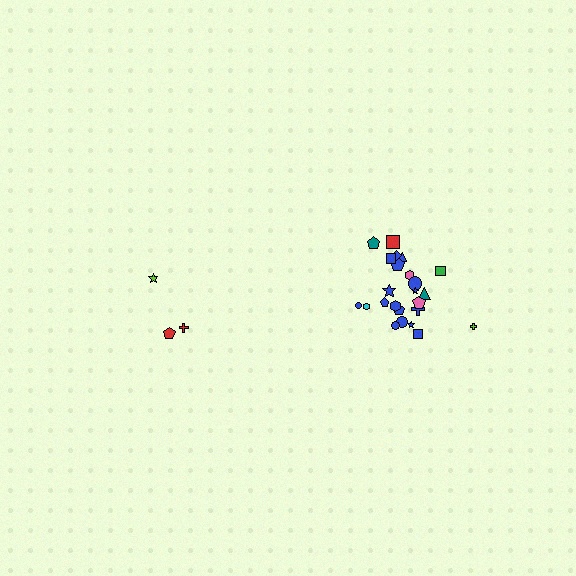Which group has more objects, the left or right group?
The right group.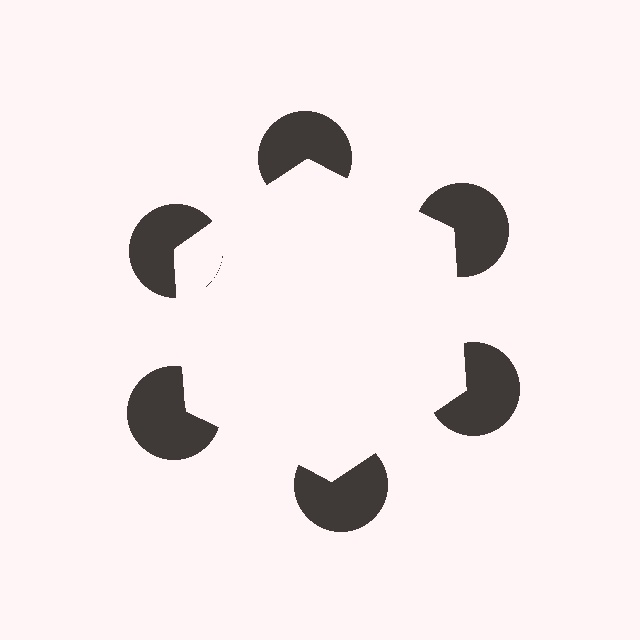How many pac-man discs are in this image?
There are 6 — one at each vertex of the illusory hexagon.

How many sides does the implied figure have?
6 sides.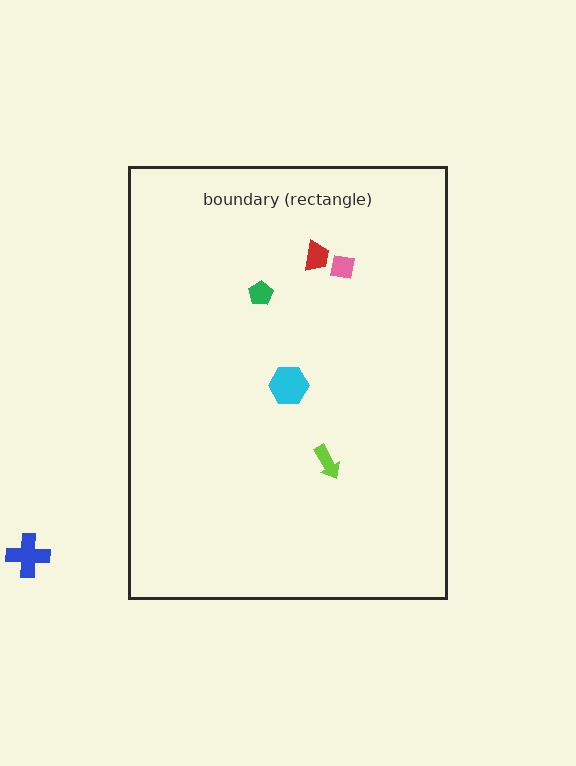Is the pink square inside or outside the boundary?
Inside.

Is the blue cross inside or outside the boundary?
Outside.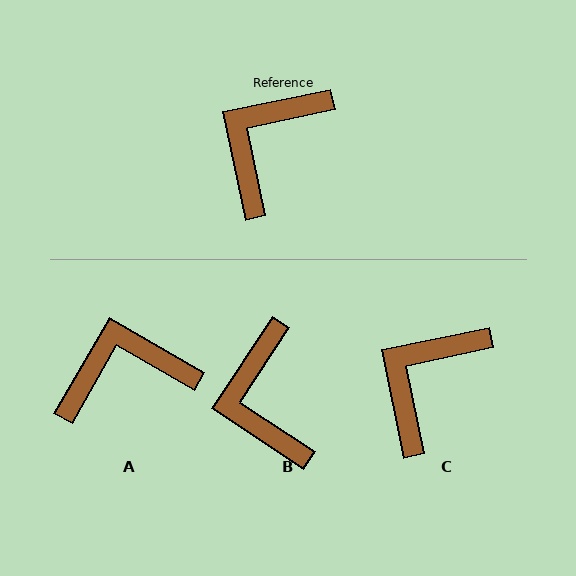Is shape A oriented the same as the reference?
No, it is off by about 42 degrees.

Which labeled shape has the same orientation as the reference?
C.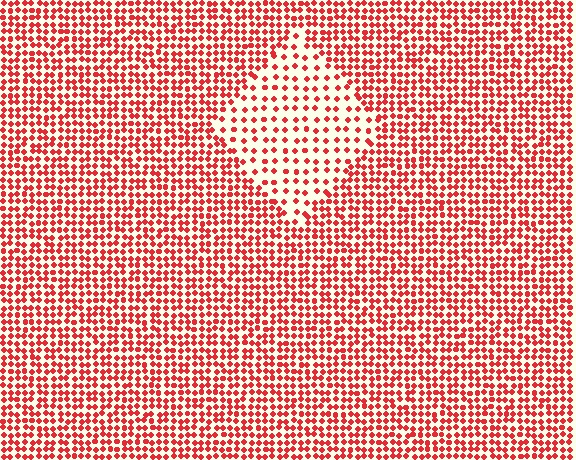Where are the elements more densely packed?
The elements are more densely packed outside the diamond boundary.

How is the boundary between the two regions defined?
The boundary is defined by a change in element density (approximately 2.1x ratio). All elements are the same color, size, and shape.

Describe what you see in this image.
The image contains small red elements arranged at two different densities. A diamond-shaped region is visible where the elements are less densely packed than the surrounding area.